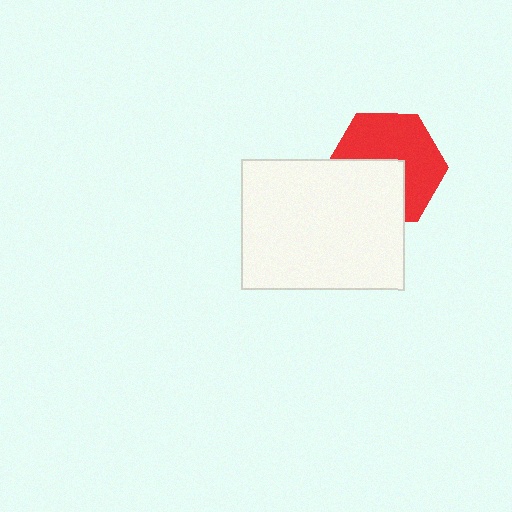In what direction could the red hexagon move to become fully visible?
The red hexagon could move up. That would shift it out from behind the white rectangle entirely.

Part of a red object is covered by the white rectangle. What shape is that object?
It is a hexagon.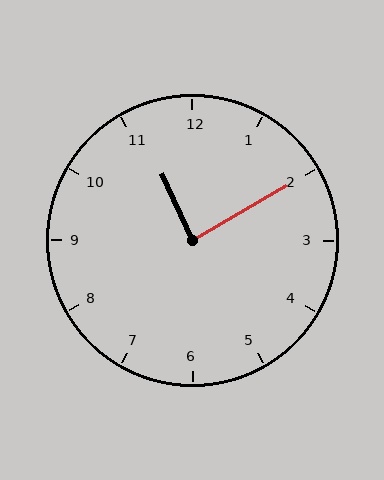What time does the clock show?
11:10.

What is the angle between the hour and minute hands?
Approximately 85 degrees.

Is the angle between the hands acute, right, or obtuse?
It is right.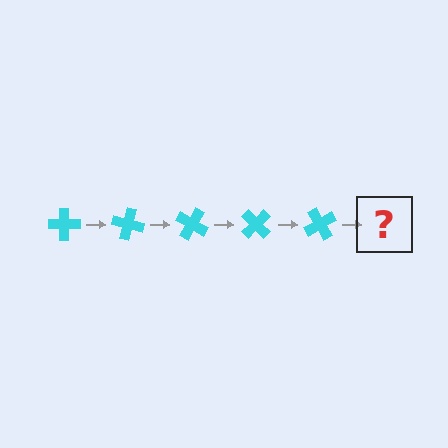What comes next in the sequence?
The next element should be a cyan cross rotated 75 degrees.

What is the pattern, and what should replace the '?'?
The pattern is that the cross rotates 15 degrees each step. The '?' should be a cyan cross rotated 75 degrees.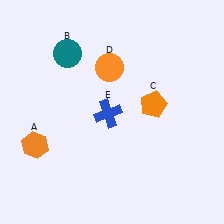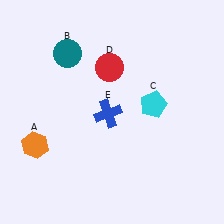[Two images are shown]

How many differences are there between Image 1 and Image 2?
There are 2 differences between the two images.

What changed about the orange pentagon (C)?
In Image 1, C is orange. In Image 2, it changed to cyan.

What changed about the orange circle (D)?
In Image 1, D is orange. In Image 2, it changed to red.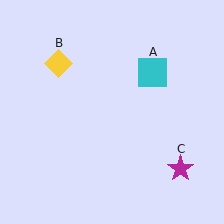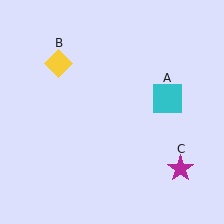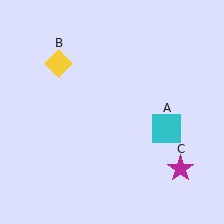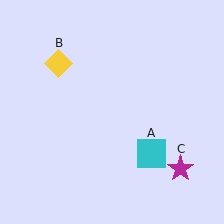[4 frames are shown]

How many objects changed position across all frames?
1 object changed position: cyan square (object A).